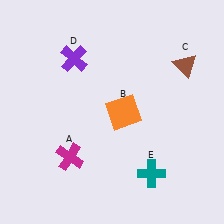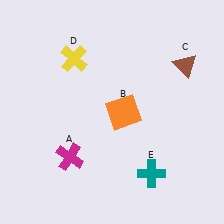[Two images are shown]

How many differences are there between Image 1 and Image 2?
There is 1 difference between the two images.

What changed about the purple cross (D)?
In Image 1, D is purple. In Image 2, it changed to yellow.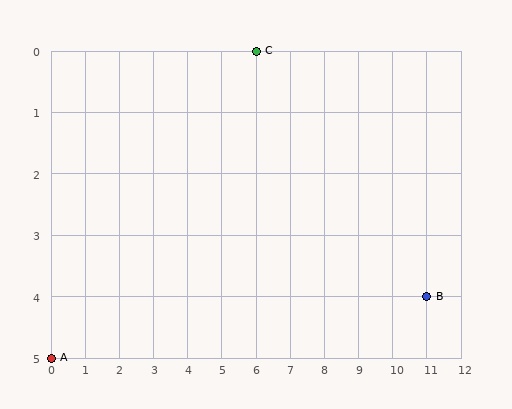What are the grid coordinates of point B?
Point B is at grid coordinates (11, 4).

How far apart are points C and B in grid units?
Points C and B are 5 columns and 4 rows apart (about 6.4 grid units diagonally).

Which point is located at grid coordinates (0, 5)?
Point A is at (0, 5).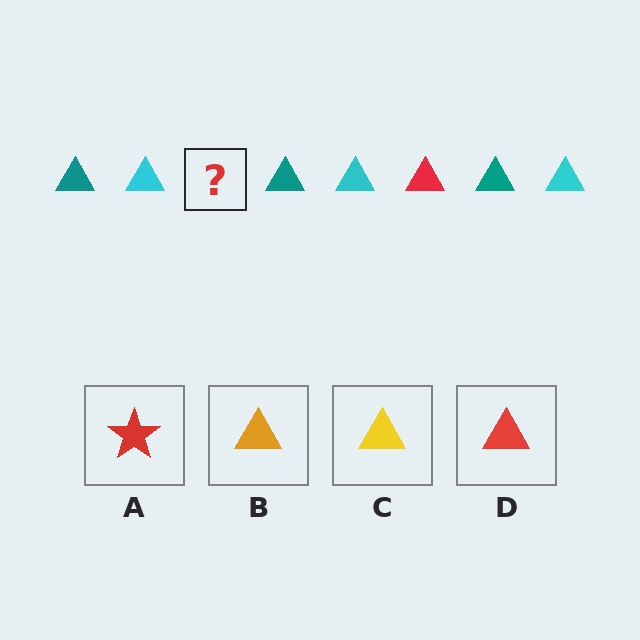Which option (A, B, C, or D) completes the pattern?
D.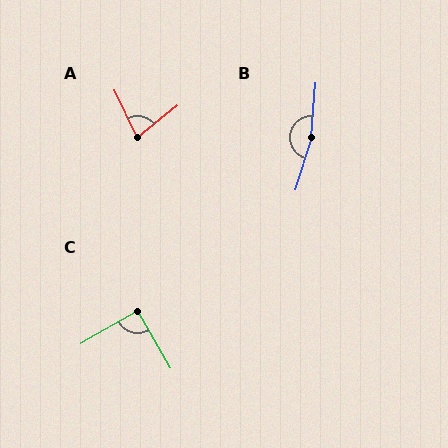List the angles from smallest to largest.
A (76°), C (90°), B (167°).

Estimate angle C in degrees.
Approximately 90 degrees.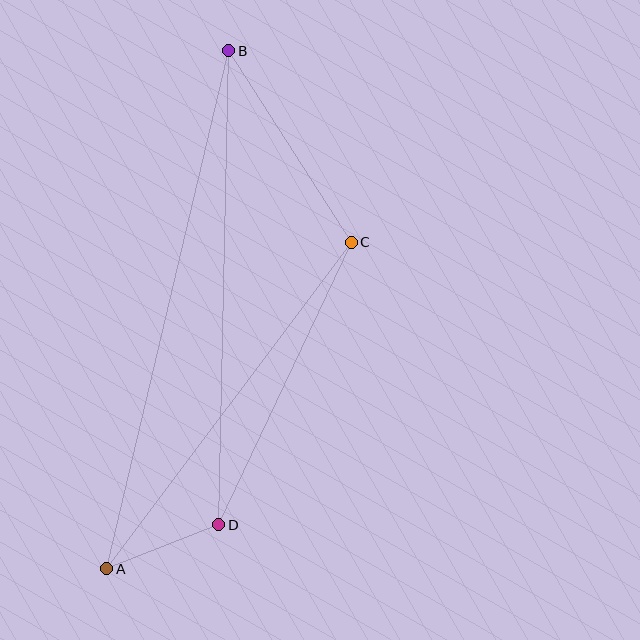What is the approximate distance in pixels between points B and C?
The distance between B and C is approximately 227 pixels.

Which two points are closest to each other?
Points A and D are closest to each other.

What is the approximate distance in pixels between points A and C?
The distance between A and C is approximately 408 pixels.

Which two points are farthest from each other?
Points A and B are farthest from each other.